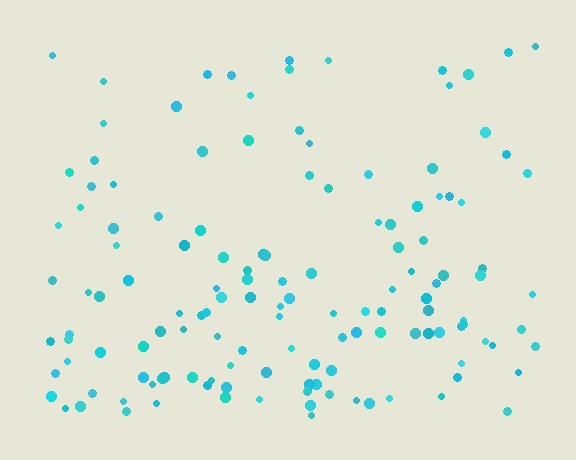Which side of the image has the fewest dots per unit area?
The top.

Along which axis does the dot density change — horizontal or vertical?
Vertical.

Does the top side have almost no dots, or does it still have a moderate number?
Still a moderate number, just noticeably fewer than the bottom.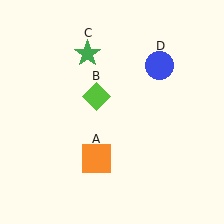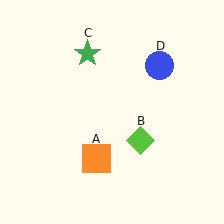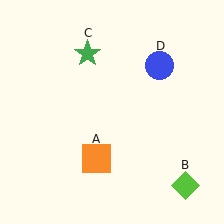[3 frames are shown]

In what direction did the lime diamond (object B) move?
The lime diamond (object B) moved down and to the right.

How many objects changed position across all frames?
1 object changed position: lime diamond (object B).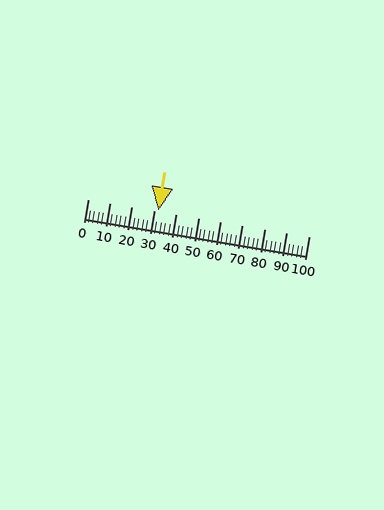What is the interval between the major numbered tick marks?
The major tick marks are spaced 10 units apart.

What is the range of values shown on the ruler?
The ruler shows values from 0 to 100.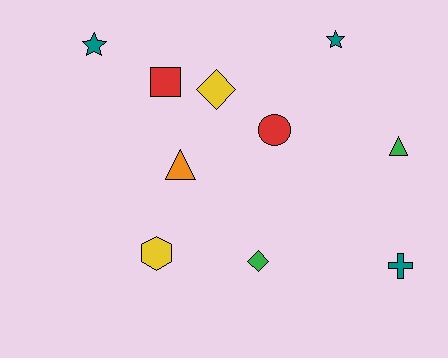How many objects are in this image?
There are 10 objects.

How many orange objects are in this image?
There is 1 orange object.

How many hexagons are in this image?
There is 1 hexagon.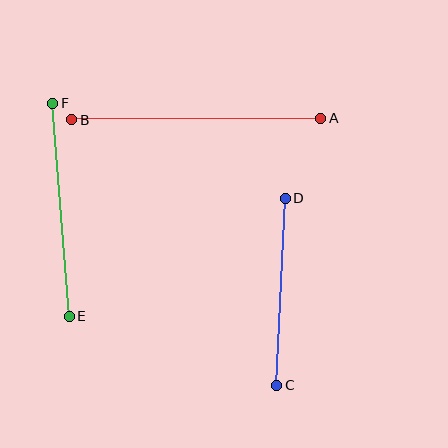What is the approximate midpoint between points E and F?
The midpoint is at approximately (61, 210) pixels.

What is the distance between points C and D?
The distance is approximately 188 pixels.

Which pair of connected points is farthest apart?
Points A and B are farthest apart.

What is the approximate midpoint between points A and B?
The midpoint is at approximately (196, 119) pixels.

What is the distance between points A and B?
The distance is approximately 249 pixels.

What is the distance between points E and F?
The distance is approximately 214 pixels.